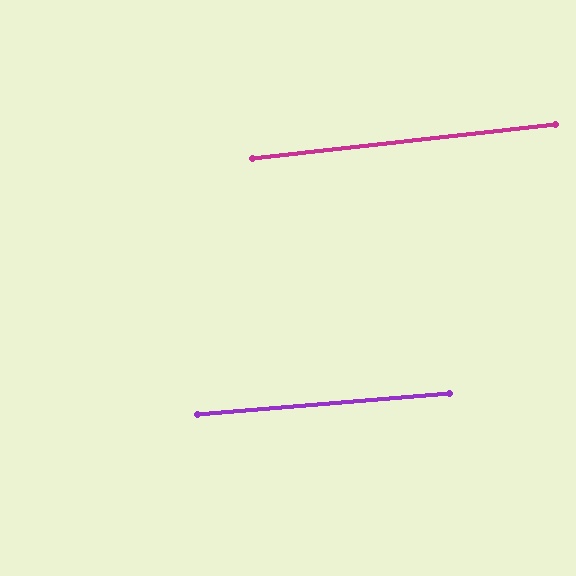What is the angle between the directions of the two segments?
Approximately 1 degree.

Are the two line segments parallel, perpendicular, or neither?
Parallel — their directions differ by only 1.5°.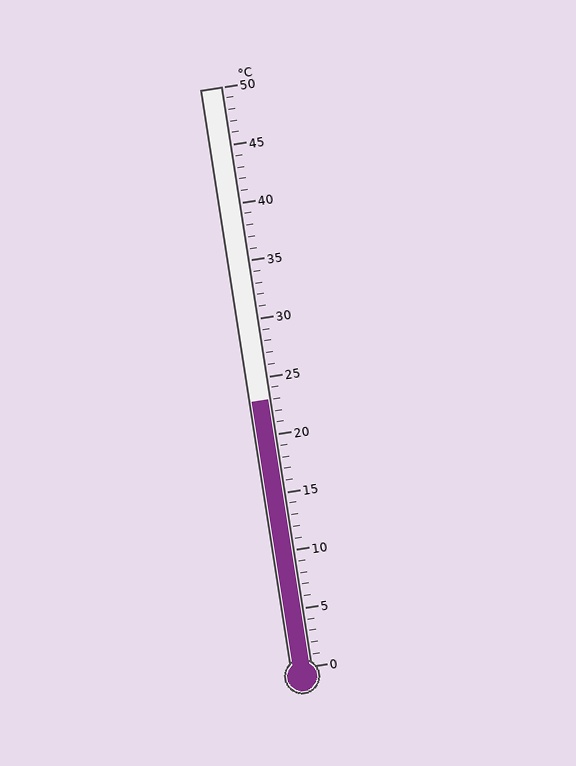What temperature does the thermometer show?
The thermometer shows approximately 23°C.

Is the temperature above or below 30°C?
The temperature is below 30°C.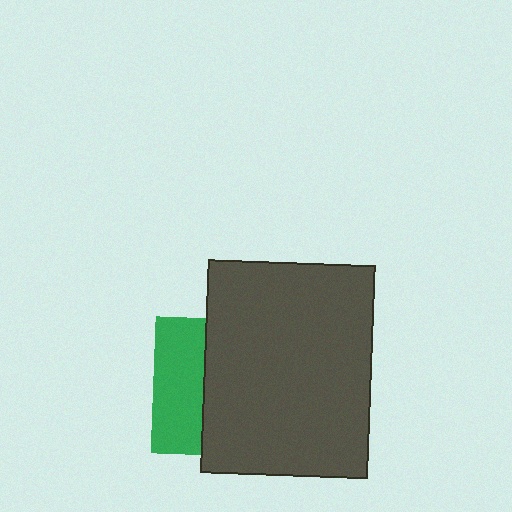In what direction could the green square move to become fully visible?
The green square could move left. That would shift it out from behind the dark gray rectangle entirely.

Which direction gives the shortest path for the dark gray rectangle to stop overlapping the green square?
Moving right gives the shortest separation.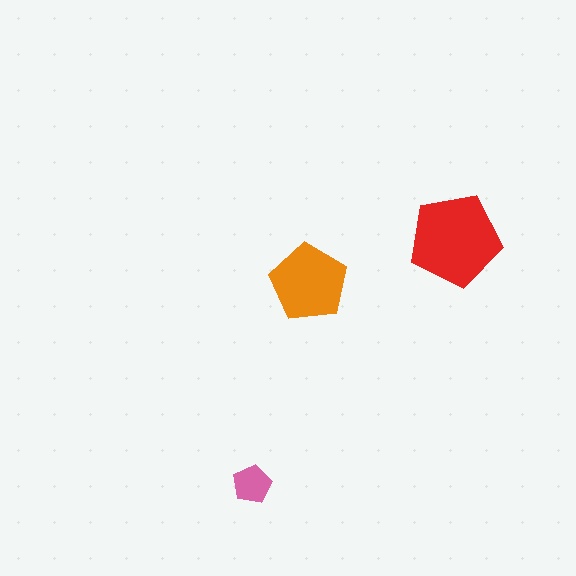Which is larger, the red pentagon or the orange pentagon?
The red one.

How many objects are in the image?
There are 3 objects in the image.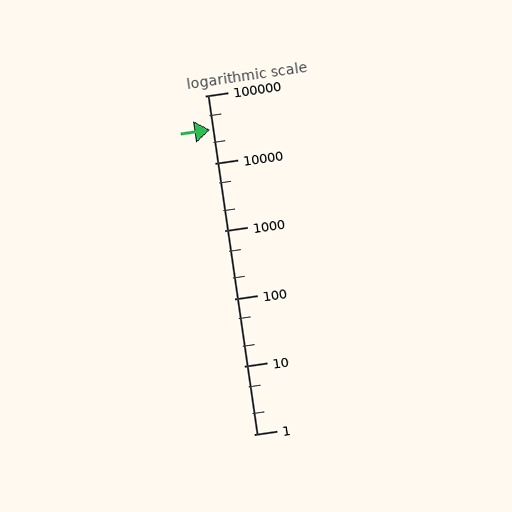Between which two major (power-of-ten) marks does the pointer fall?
The pointer is between 10000 and 100000.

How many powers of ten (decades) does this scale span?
The scale spans 5 decades, from 1 to 100000.